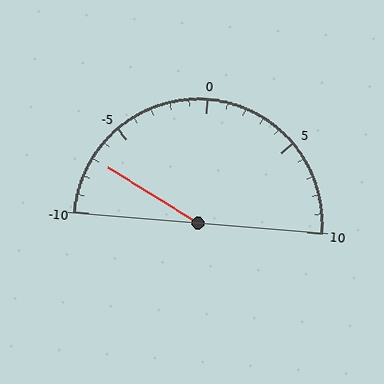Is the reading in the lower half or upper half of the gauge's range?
The reading is in the lower half of the range (-10 to 10).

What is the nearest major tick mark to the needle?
The nearest major tick mark is -5.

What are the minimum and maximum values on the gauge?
The gauge ranges from -10 to 10.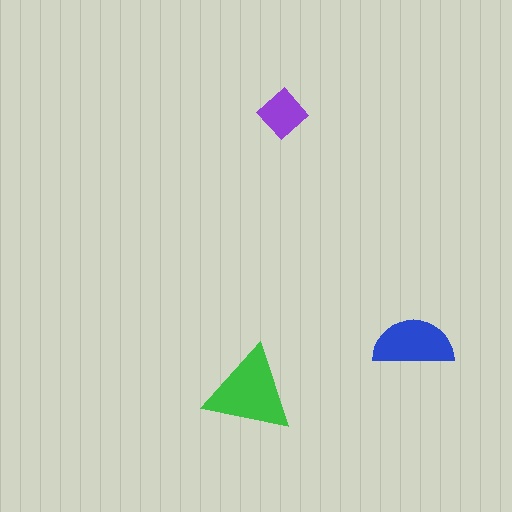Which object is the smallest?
The purple diamond.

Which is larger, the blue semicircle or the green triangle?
The green triangle.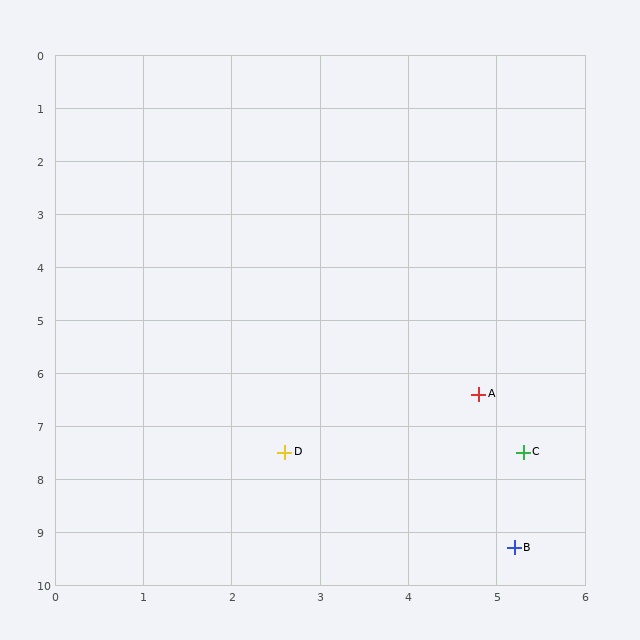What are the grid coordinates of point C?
Point C is at approximately (5.3, 7.5).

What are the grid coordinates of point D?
Point D is at approximately (2.6, 7.5).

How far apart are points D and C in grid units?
Points D and C are about 2.7 grid units apart.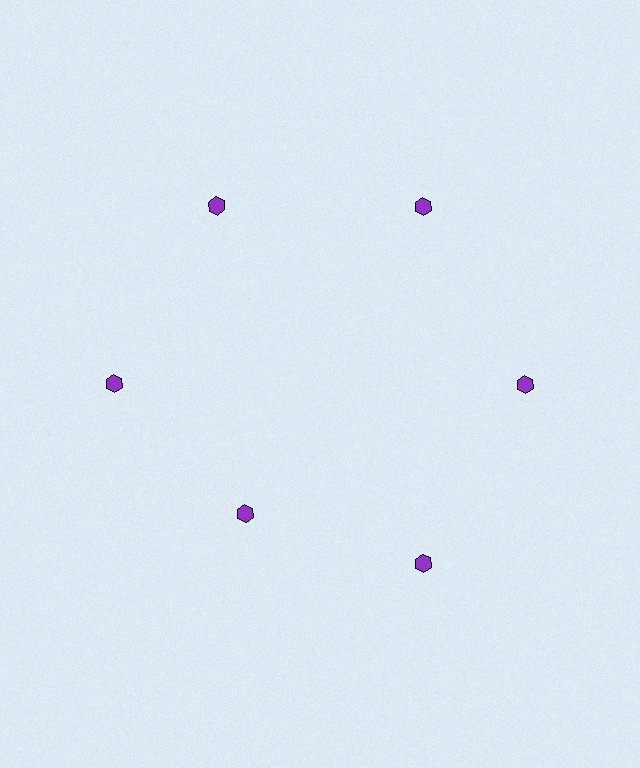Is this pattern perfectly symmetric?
No. The 6 purple hexagons are arranged in a ring, but one element near the 7 o'clock position is pulled inward toward the center, breaking the 6-fold rotational symmetry.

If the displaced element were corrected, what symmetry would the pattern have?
It would have 6-fold rotational symmetry — the pattern would map onto itself every 60 degrees.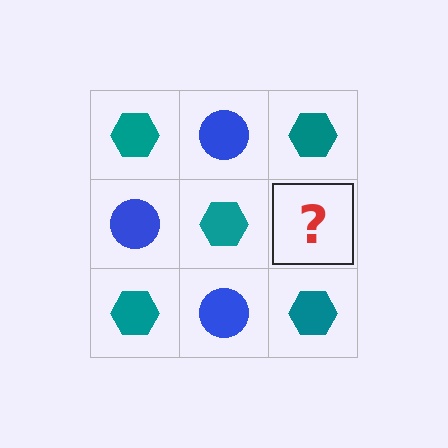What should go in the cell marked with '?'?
The missing cell should contain a blue circle.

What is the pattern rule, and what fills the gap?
The rule is that it alternates teal hexagon and blue circle in a checkerboard pattern. The gap should be filled with a blue circle.